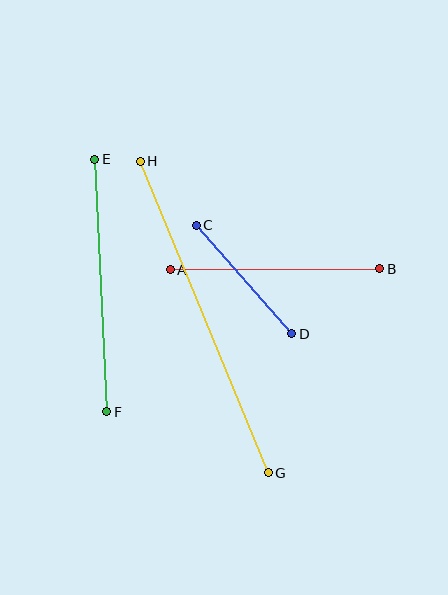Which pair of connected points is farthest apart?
Points G and H are farthest apart.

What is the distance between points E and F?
The distance is approximately 253 pixels.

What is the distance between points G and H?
The distance is approximately 337 pixels.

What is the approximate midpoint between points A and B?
The midpoint is at approximately (275, 269) pixels.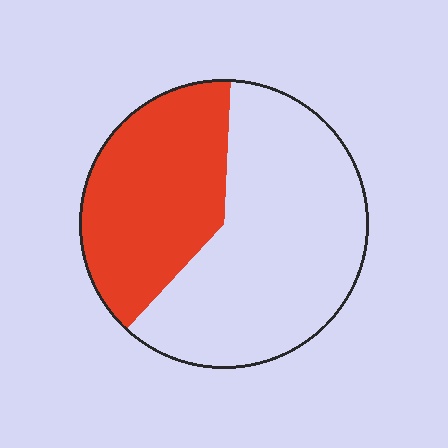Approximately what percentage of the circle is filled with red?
Approximately 40%.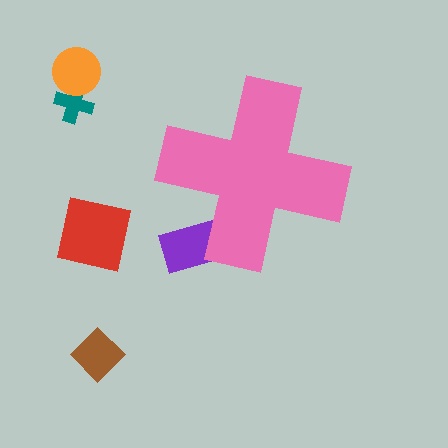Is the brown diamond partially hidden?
No, the brown diamond is fully visible.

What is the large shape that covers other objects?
A pink cross.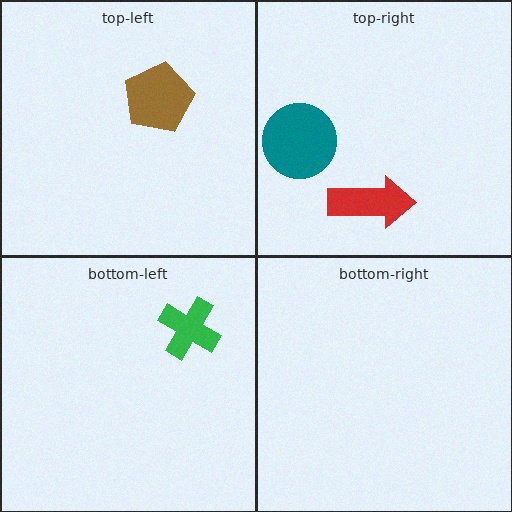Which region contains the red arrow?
The top-right region.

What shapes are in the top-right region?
The red arrow, the teal circle.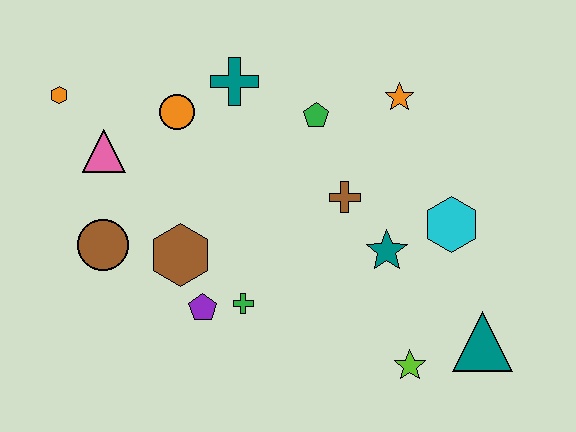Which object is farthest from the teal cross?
The teal triangle is farthest from the teal cross.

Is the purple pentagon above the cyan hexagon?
No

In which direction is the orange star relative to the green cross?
The orange star is above the green cross.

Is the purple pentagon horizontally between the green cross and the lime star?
No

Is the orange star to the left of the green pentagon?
No